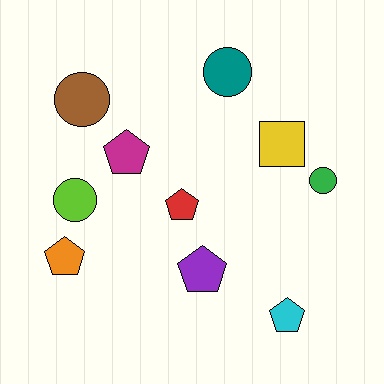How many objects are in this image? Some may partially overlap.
There are 10 objects.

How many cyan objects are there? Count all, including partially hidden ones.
There is 1 cyan object.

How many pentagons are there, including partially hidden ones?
There are 5 pentagons.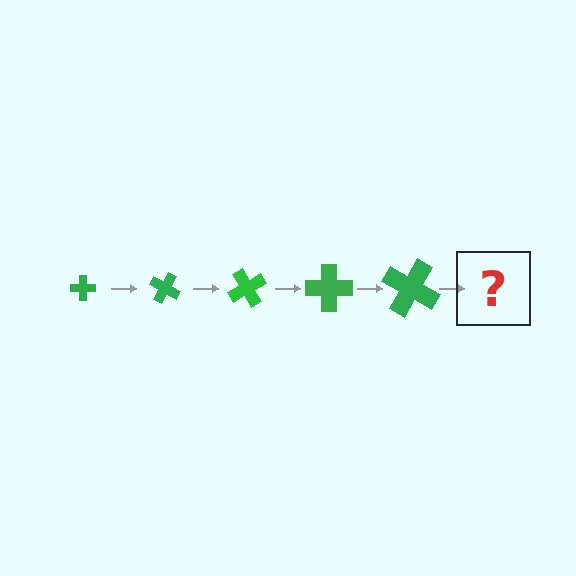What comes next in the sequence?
The next element should be a cross, larger than the previous one and rotated 150 degrees from the start.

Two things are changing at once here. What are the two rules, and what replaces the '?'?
The two rules are that the cross grows larger each step and it rotates 30 degrees each step. The '?' should be a cross, larger than the previous one and rotated 150 degrees from the start.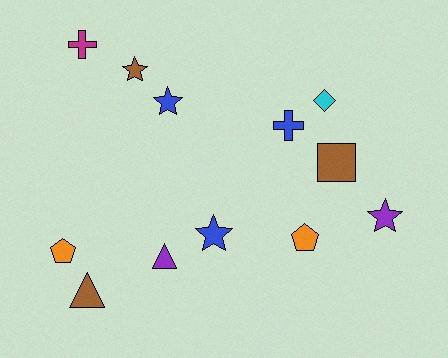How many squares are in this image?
There is 1 square.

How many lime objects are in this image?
There are no lime objects.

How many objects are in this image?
There are 12 objects.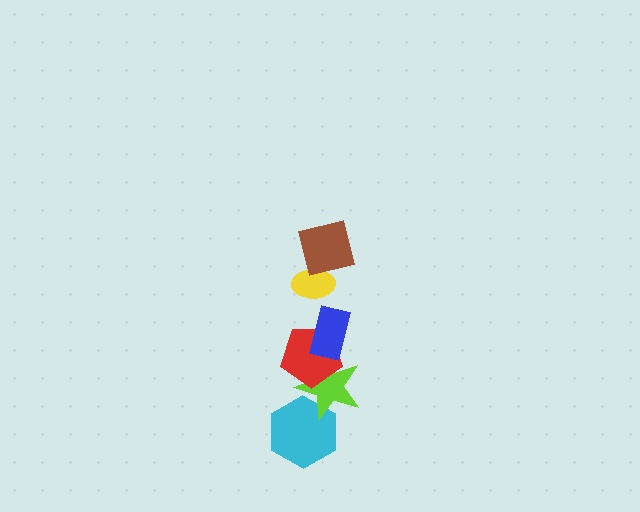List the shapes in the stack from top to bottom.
From top to bottom: the brown square, the yellow ellipse, the blue rectangle, the red pentagon, the lime star, the cyan hexagon.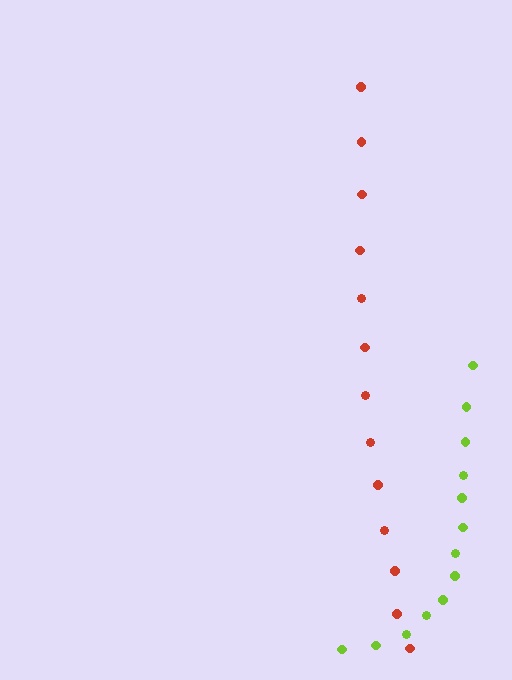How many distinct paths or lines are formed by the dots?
There are 2 distinct paths.